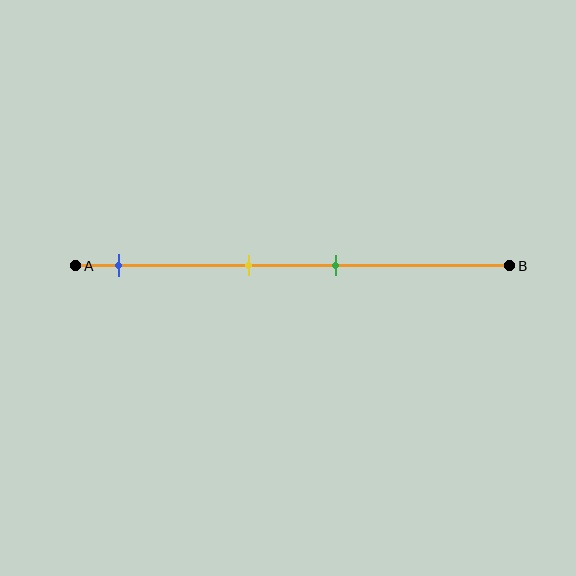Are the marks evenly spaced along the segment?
No, the marks are not evenly spaced.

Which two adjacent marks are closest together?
The yellow and green marks are the closest adjacent pair.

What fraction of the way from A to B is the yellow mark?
The yellow mark is approximately 40% (0.4) of the way from A to B.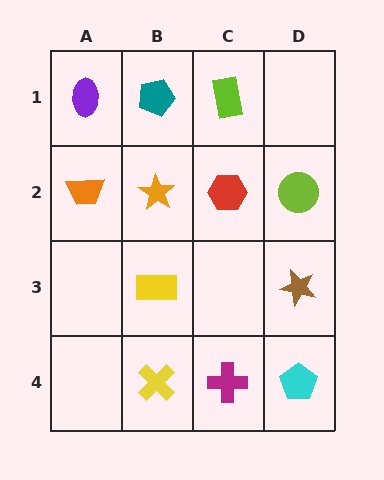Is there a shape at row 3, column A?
No, that cell is empty.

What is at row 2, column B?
An orange star.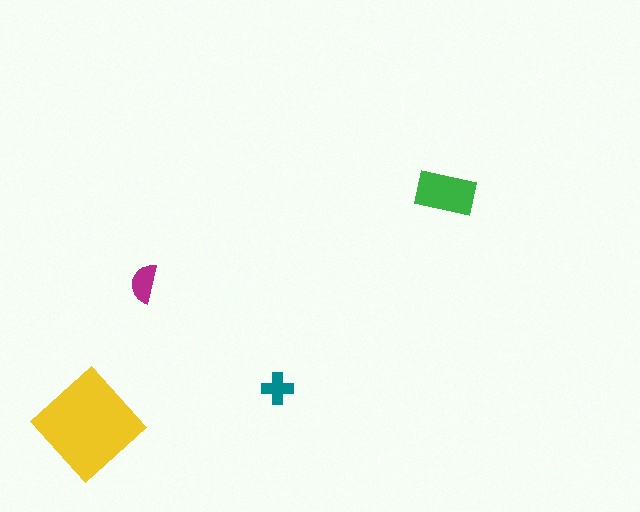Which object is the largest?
The yellow diamond.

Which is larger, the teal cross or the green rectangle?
The green rectangle.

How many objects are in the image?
There are 4 objects in the image.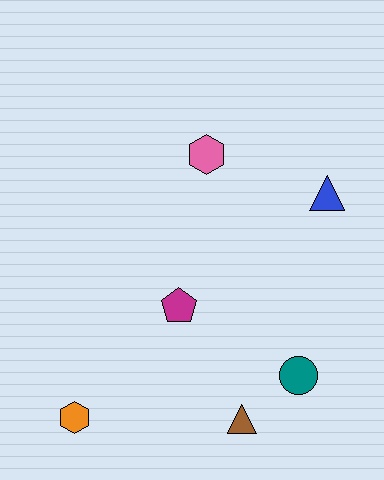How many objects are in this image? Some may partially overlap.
There are 6 objects.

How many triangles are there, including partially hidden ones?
There are 2 triangles.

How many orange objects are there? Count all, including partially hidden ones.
There is 1 orange object.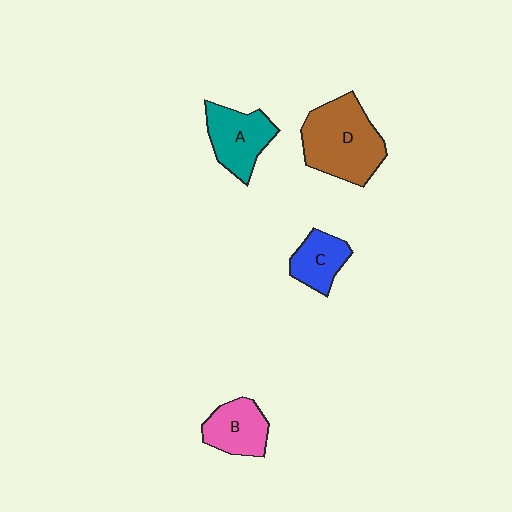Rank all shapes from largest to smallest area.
From largest to smallest: D (brown), A (teal), B (pink), C (blue).